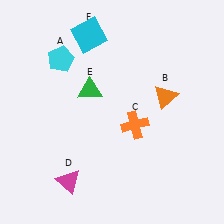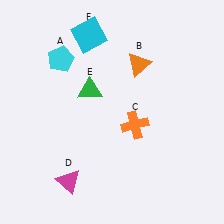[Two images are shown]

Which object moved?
The orange triangle (B) moved up.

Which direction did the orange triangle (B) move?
The orange triangle (B) moved up.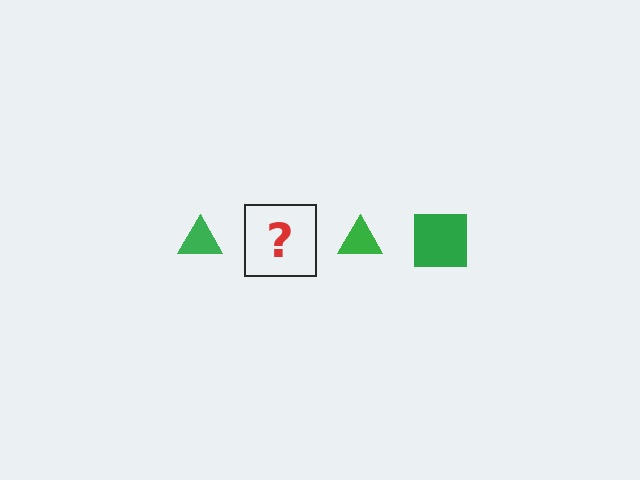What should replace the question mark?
The question mark should be replaced with a green square.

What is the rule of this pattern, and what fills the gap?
The rule is that the pattern cycles through triangle, square shapes in green. The gap should be filled with a green square.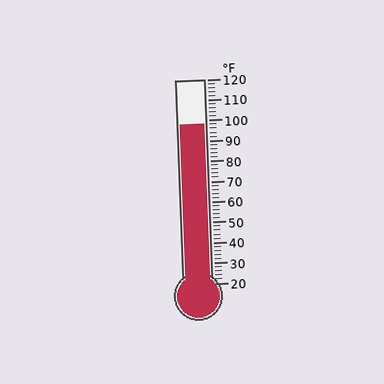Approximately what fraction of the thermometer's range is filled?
The thermometer is filled to approximately 80% of its range.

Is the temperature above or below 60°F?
The temperature is above 60°F.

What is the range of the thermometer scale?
The thermometer scale ranges from 20°F to 120°F.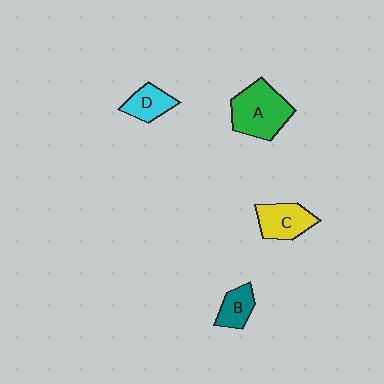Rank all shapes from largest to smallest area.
From largest to smallest: A (green), C (yellow), D (cyan), B (teal).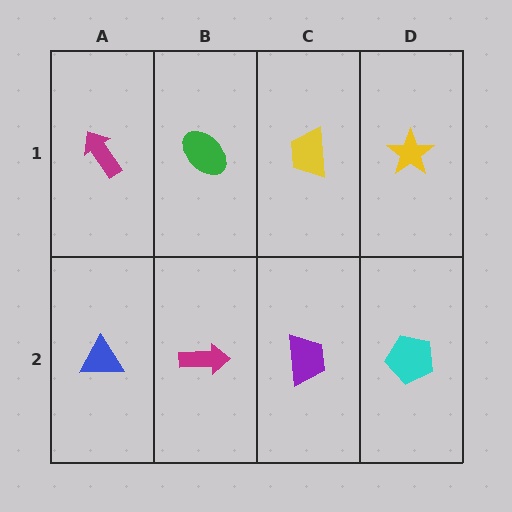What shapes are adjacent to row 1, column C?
A purple trapezoid (row 2, column C), a green ellipse (row 1, column B), a yellow star (row 1, column D).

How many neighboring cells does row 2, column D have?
2.